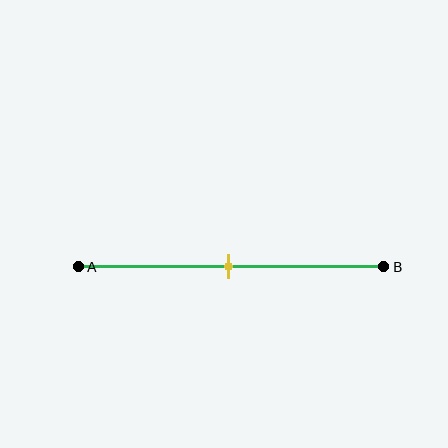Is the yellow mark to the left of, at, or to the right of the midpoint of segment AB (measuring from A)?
The yellow mark is approximately at the midpoint of segment AB.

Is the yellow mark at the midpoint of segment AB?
Yes, the mark is approximately at the midpoint.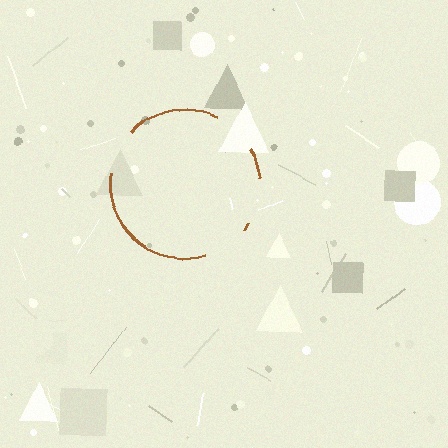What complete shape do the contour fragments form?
The contour fragments form a circle.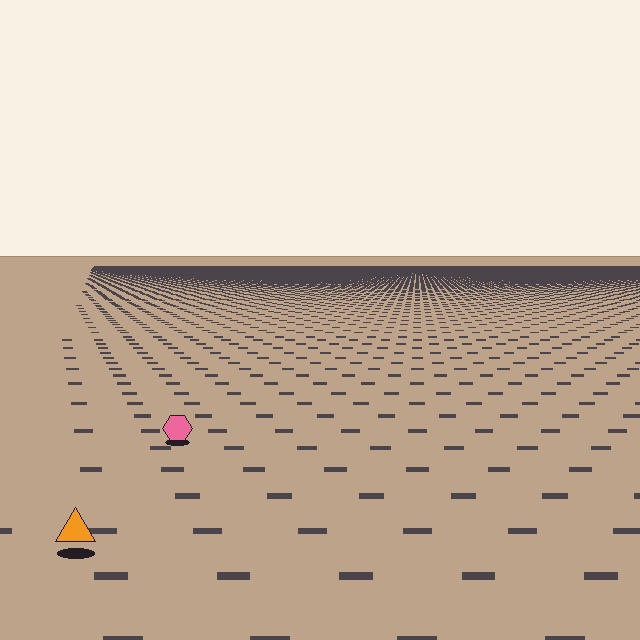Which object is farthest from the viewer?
The pink hexagon is farthest from the viewer. It appears smaller and the ground texture around it is denser.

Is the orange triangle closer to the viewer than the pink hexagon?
Yes. The orange triangle is closer — you can tell from the texture gradient: the ground texture is coarser near it.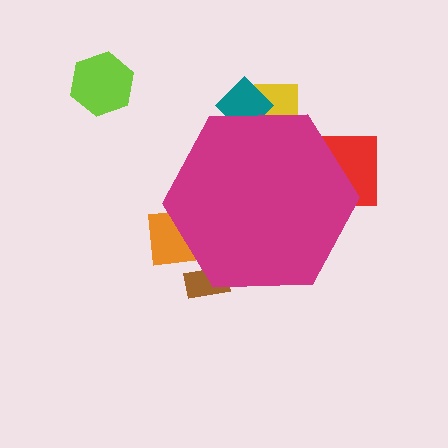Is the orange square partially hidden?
Yes, the orange square is partially hidden behind the magenta hexagon.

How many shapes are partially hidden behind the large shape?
5 shapes are partially hidden.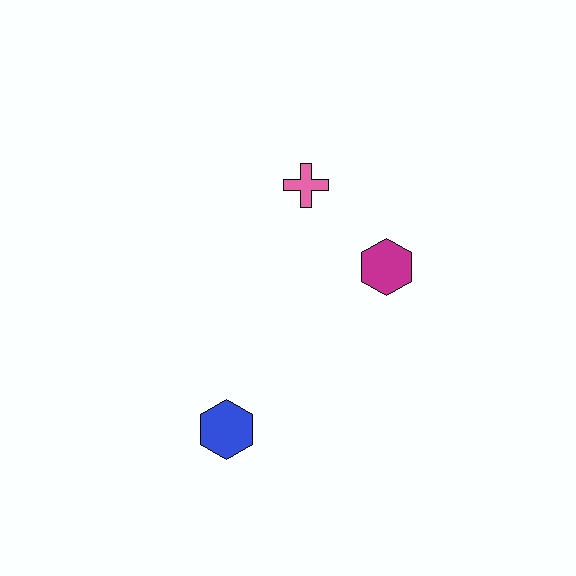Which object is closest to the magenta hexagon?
The pink cross is closest to the magenta hexagon.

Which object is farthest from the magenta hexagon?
The blue hexagon is farthest from the magenta hexagon.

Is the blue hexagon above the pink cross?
No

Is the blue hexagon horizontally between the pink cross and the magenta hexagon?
No